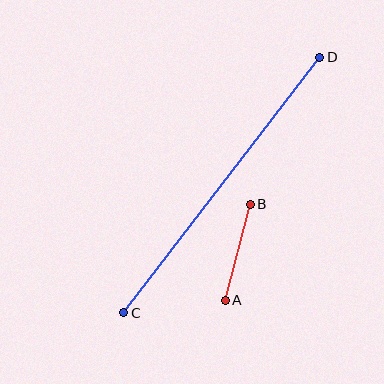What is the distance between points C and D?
The distance is approximately 322 pixels.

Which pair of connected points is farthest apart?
Points C and D are farthest apart.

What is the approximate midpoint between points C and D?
The midpoint is at approximately (222, 185) pixels.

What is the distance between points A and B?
The distance is approximately 99 pixels.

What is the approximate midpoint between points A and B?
The midpoint is at approximately (238, 252) pixels.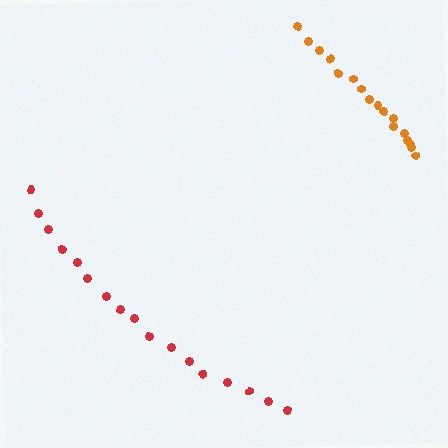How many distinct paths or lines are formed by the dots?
There are 2 distinct paths.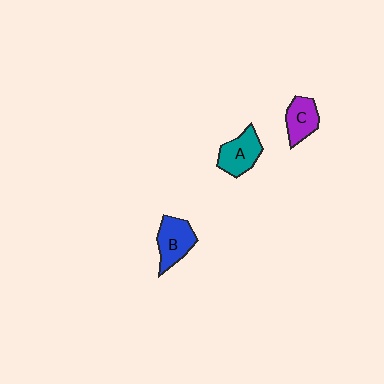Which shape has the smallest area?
Shape C (purple).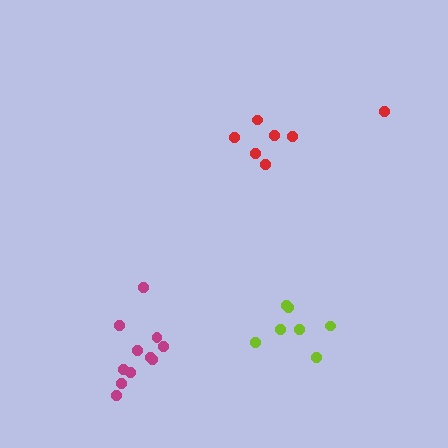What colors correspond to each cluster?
The clusters are colored: magenta, red, lime.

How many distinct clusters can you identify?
There are 3 distinct clusters.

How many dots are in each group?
Group 1: 11 dots, Group 2: 7 dots, Group 3: 7 dots (25 total).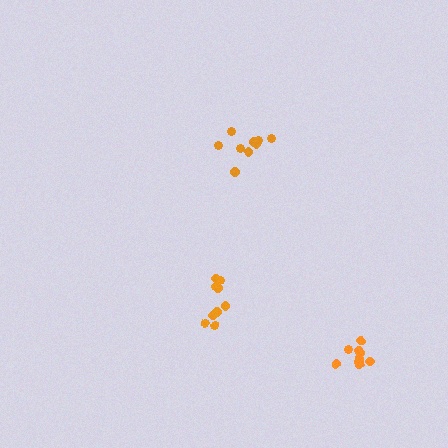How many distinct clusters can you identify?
There are 3 distinct clusters.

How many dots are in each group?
Group 1: 9 dots, Group 2: 9 dots, Group 3: 9 dots (27 total).